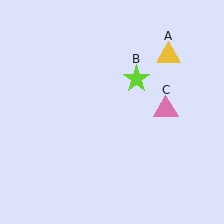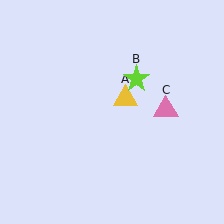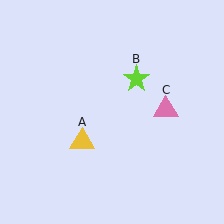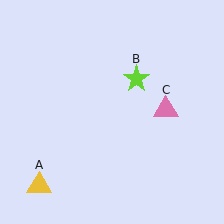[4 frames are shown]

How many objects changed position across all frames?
1 object changed position: yellow triangle (object A).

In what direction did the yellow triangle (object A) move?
The yellow triangle (object A) moved down and to the left.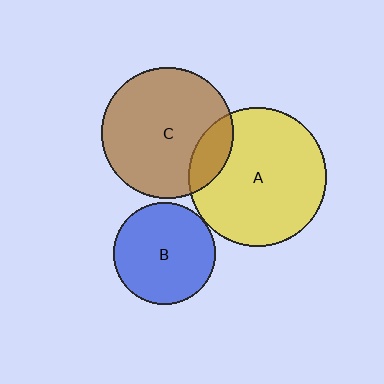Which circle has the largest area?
Circle A (yellow).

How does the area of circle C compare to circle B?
Approximately 1.7 times.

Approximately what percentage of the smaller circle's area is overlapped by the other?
Approximately 15%.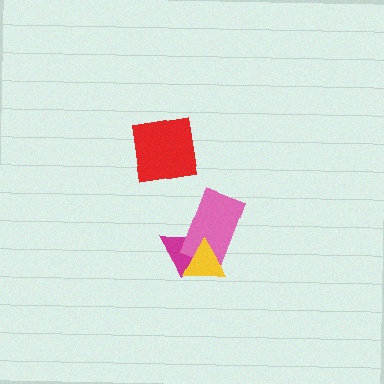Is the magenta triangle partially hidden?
Yes, it is partially covered by another shape.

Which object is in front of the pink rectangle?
The yellow triangle is in front of the pink rectangle.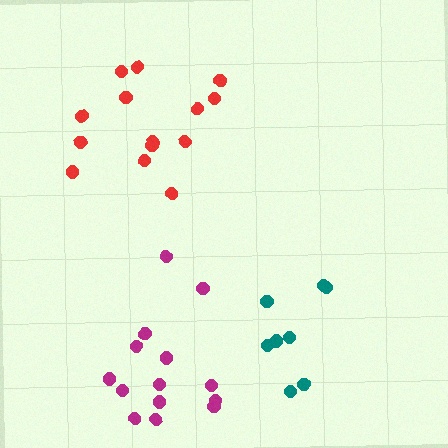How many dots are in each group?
Group 1: 14 dots, Group 2: 8 dots, Group 3: 14 dots (36 total).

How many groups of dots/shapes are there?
There are 3 groups.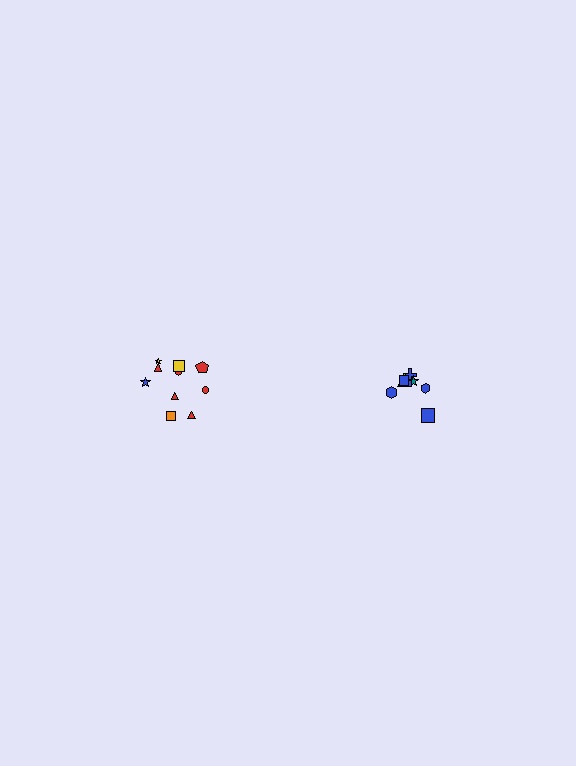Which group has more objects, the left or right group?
The left group.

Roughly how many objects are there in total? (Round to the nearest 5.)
Roughly 20 objects in total.